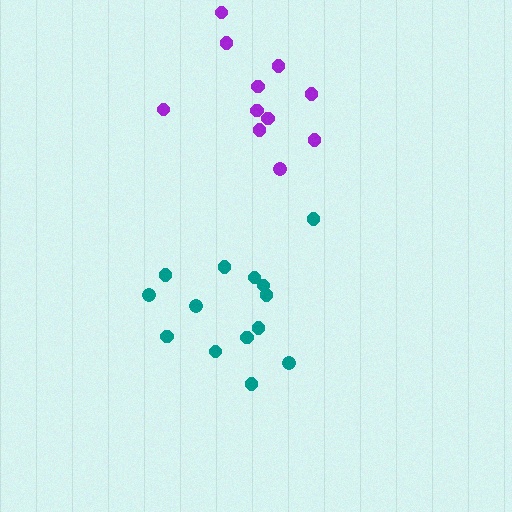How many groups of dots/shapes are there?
There are 2 groups.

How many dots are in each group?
Group 1: 14 dots, Group 2: 11 dots (25 total).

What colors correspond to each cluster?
The clusters are colored: teal, purple.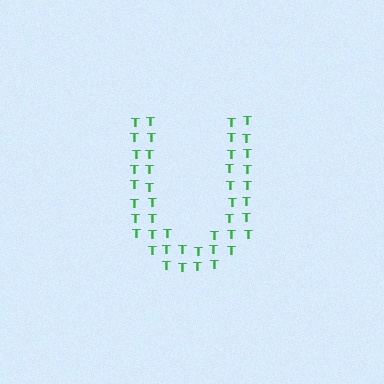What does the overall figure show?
The overall figure shows the letter U.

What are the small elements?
The small elements are letter T's.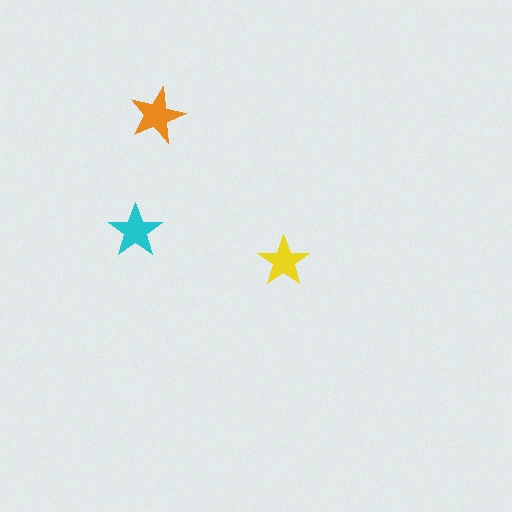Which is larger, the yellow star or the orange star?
The orange one.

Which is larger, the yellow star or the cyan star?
The cyan one.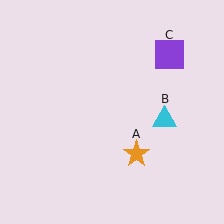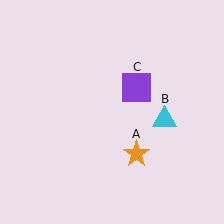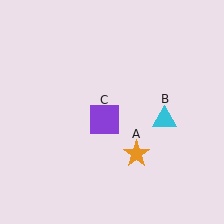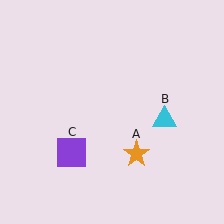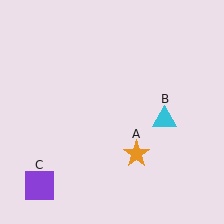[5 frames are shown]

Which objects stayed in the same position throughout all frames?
Orange star (object A) and cyan triangle (object B) remained stationary.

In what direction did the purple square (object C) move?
The purple square (object C) moved down and to the left.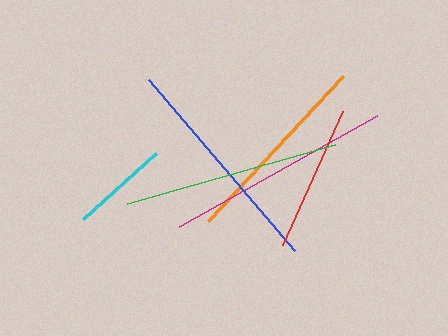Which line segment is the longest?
The magenta line is the longest at approximately 228 pixels.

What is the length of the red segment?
The red segment is approximately 147 pixels long.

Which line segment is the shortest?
The cyan line is the shortest at approximately 98 pixels.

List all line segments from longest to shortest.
From longest to shortest: magenta, blue, green, orange, red, cyan.